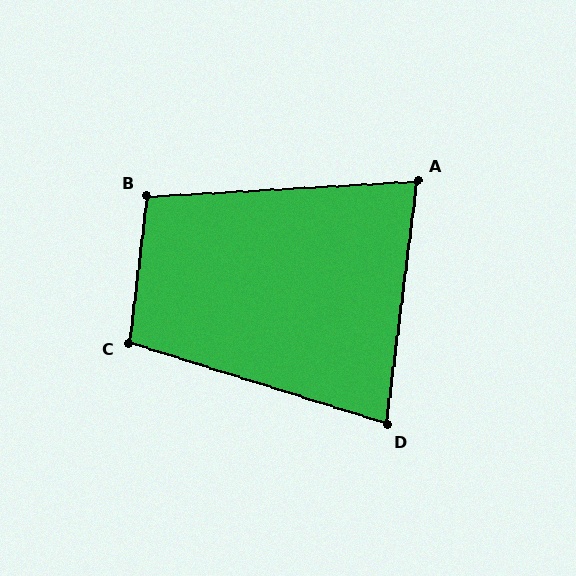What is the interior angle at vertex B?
Approximately 100 degrees (obtuse).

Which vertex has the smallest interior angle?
A, at approximately 80 degrees.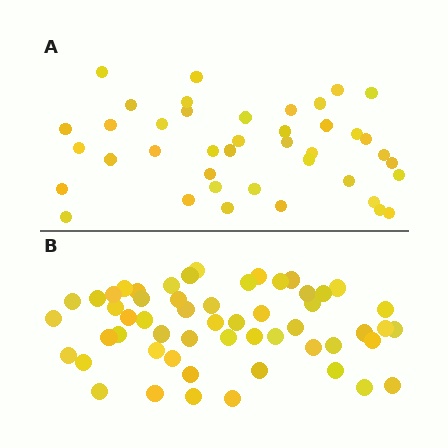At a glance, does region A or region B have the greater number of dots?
Region B (the bottom region) has more dots.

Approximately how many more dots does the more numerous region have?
Region B has approximately 15 more dots than region A.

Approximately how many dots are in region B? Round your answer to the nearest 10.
About 60 dots. (The exact count is 55, which rounds to 60.)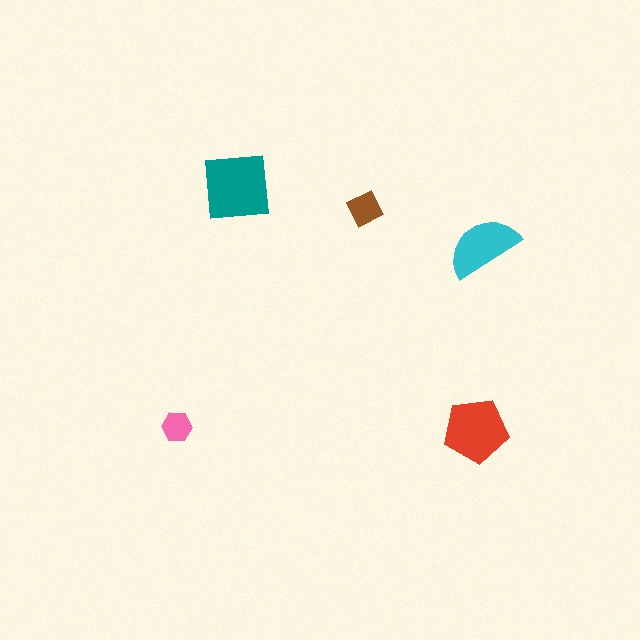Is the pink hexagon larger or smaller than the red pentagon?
Smaller.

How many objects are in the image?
There are 5 objects in the image.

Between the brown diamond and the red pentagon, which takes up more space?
The red pentagon.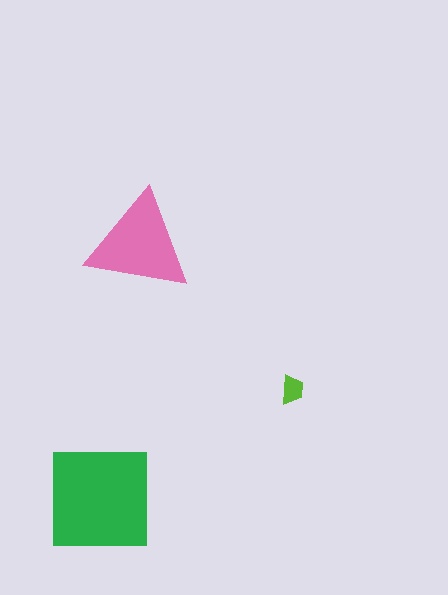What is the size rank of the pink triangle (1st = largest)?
2nd.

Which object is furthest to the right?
The lime trapezoid is rightmost.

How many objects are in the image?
There are 3 objects in the image.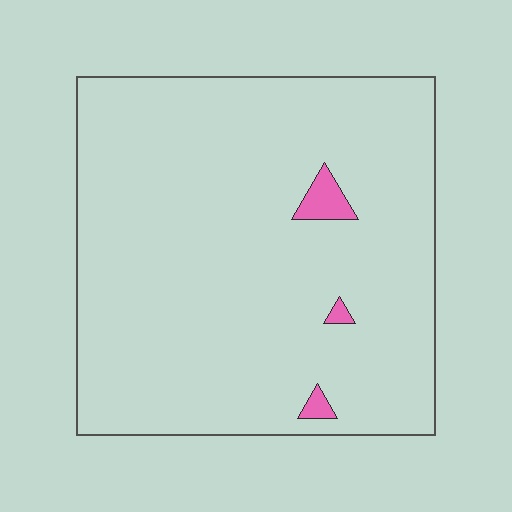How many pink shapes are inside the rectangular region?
3.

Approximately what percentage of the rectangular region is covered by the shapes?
Approximately 0%.